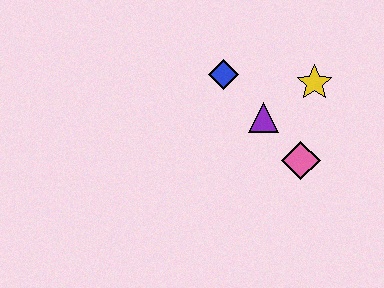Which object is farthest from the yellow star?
The blue diamond is farthest from the yellow star.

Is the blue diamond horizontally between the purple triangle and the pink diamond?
No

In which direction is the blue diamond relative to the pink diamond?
The blue diamond is above the pink diamond.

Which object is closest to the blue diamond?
The purple triangle is closest to the blue diamond.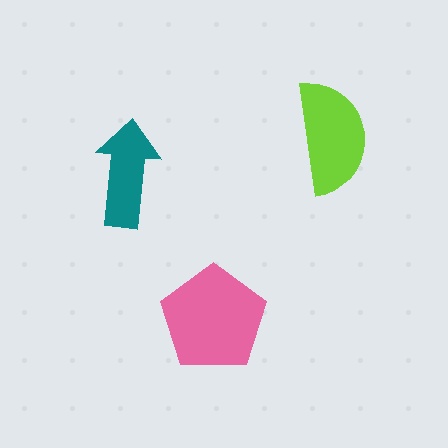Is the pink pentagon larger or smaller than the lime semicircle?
Larger.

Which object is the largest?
The pink pentagon.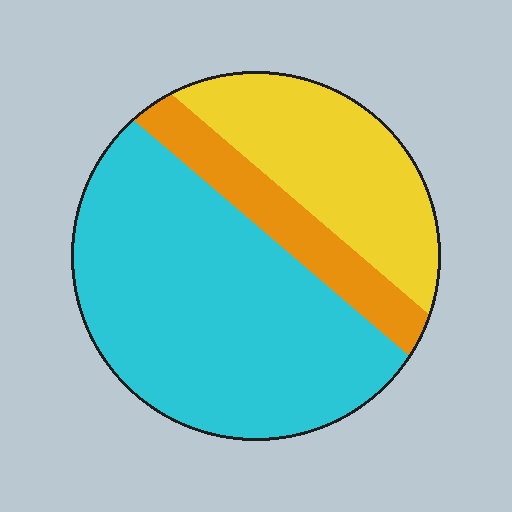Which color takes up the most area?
Cyan, at roughly 60%.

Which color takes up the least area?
Orange, at roughly 15%.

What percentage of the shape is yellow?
Yellow takes up between a sixth and a third of the shape.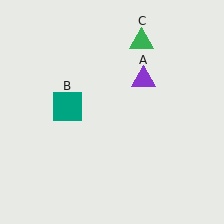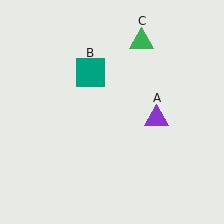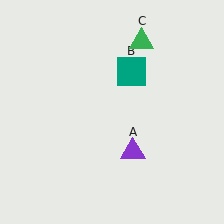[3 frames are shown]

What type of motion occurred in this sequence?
The purple triangle (object A), teal square (object B) rotated clockwise around the center of the scene.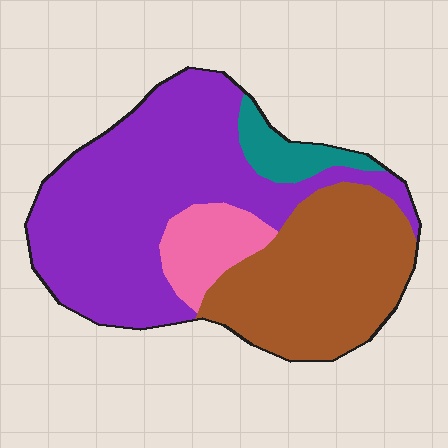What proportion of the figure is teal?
Teal takes up about one tenth (1/10) of the figure.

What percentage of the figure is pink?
Pink covers roughly 10% of the figure.